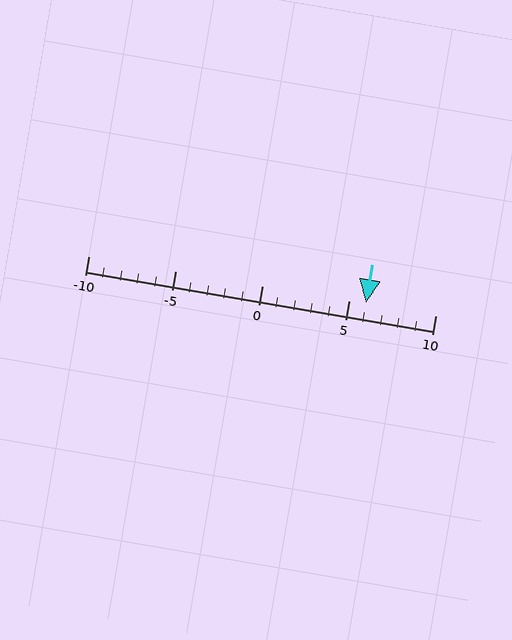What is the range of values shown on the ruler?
The ruler shows values from -10 to 10.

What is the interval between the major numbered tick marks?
The major tick marks are spaced 5 units apart.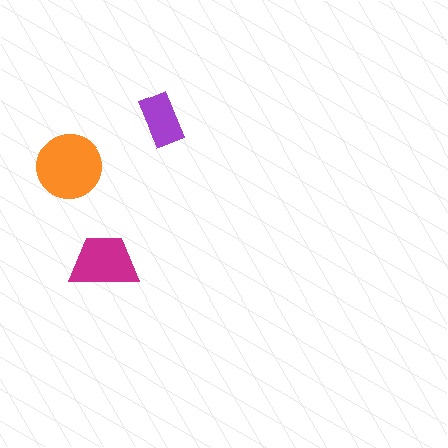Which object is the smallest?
The purple rectangle.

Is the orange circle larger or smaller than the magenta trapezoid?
Larger.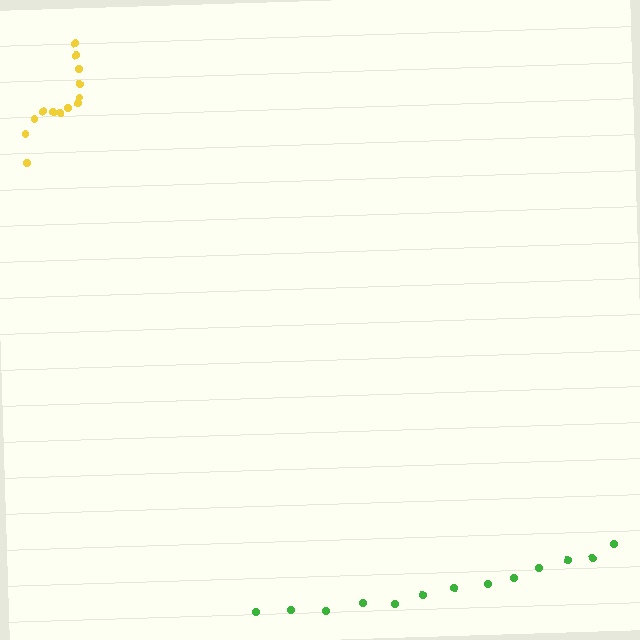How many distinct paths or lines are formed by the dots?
There are 2 distinct paths.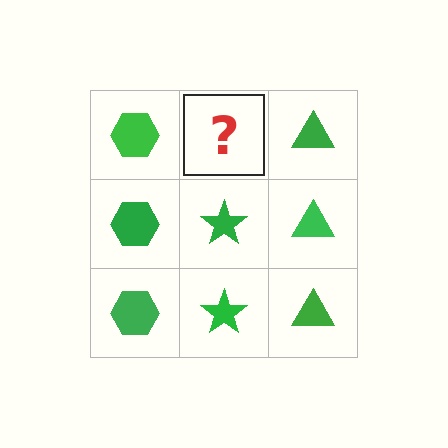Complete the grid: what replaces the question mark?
The question mark should be replaced with a green star.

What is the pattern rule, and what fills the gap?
The rule is that each column has a consistent shape. The gap should be filled with a green star.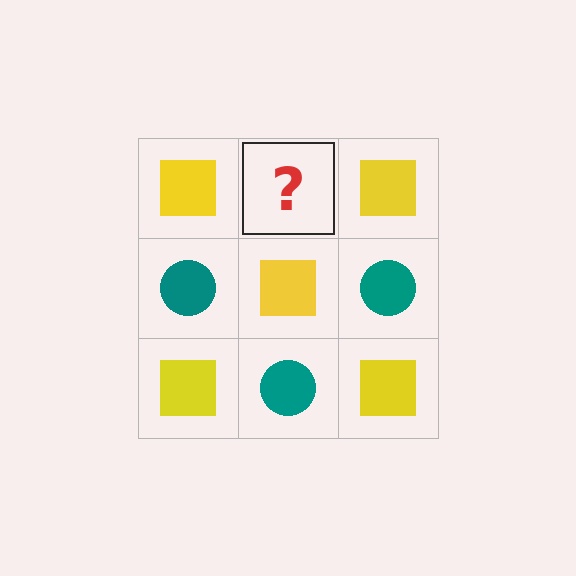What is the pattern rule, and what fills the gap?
The rule is that it alternates yellow square and teal circle in a checkerboard pattern. The gap should be filled with a teal circle.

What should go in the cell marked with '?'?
The missing cell should contain a teal circle.